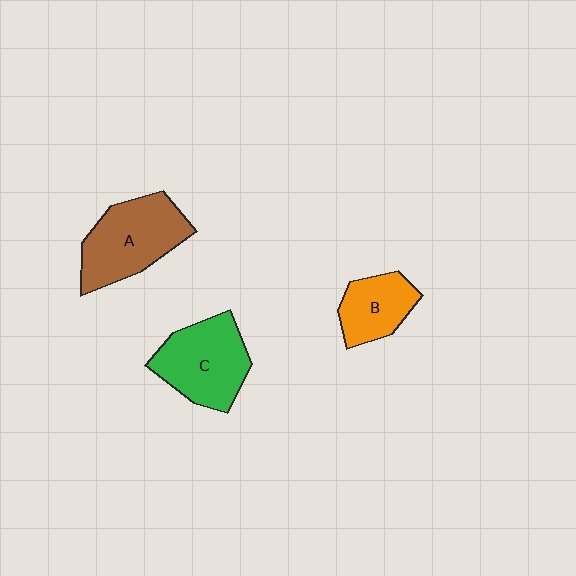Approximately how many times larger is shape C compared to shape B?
Approximately 1.5 times.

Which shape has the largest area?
Shape A (brown).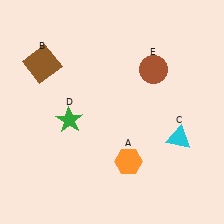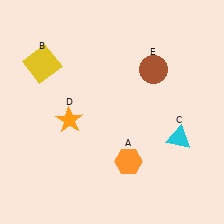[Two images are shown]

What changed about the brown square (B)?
In Image 1, B is brown. In Image 2, it changed to yellow.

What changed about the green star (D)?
In Image 1, D is green. In Image 2, it changed to orange.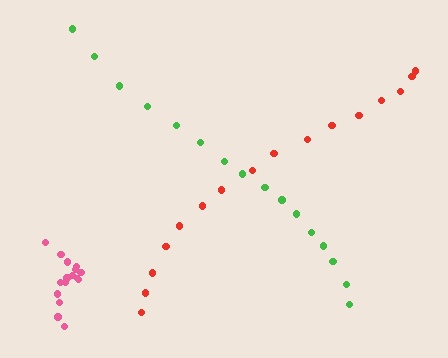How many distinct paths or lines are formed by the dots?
There are 3 distinct paths.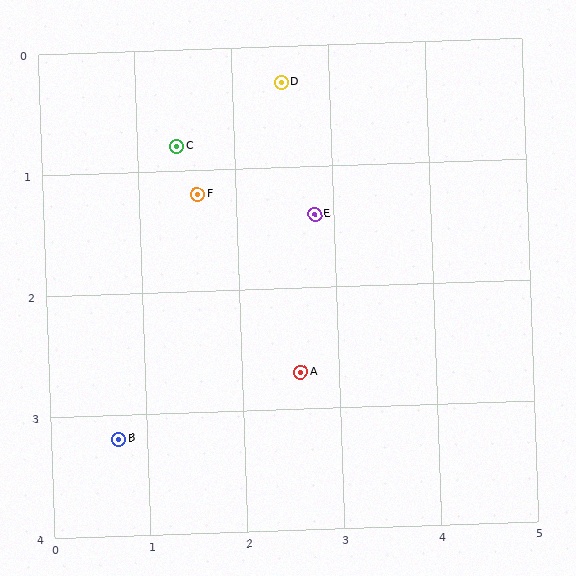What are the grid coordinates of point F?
Point F is at approximately (1.6, 1.2).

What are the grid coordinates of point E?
Point E is at approximately (2.8, 1.4).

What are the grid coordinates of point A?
Point A is at approximately (2.6, 2.7).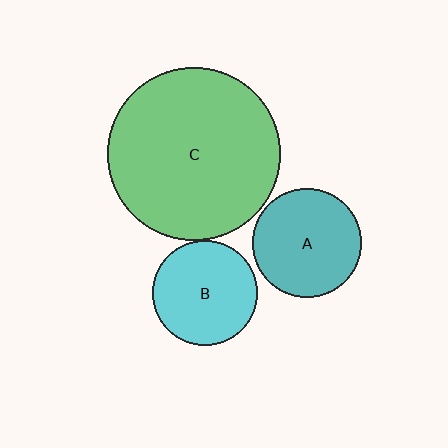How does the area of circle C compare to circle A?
Approximately 2.5 times.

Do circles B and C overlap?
Yes.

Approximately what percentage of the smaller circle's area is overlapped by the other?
Approximately 5%.